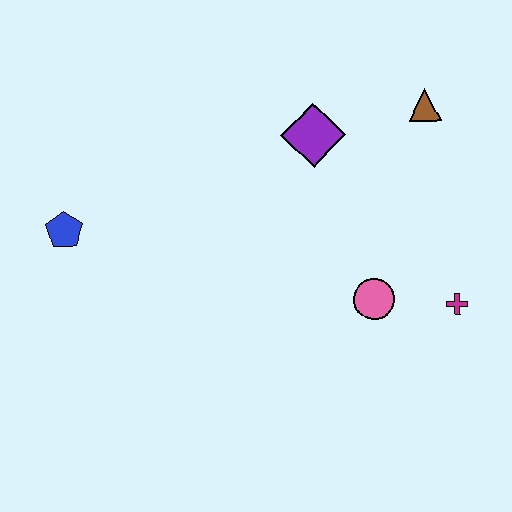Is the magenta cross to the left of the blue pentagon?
No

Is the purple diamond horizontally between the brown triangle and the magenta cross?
No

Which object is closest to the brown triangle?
The purple diamond is closest to the brown triangle.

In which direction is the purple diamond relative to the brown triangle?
The purple diamond is to the left of the brown triangle.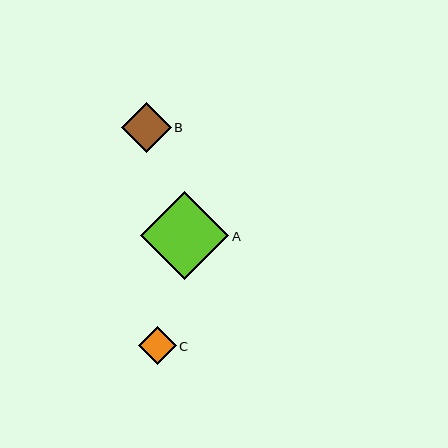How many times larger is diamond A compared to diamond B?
Diamond A is approximately 1.8 times the size of diamond B.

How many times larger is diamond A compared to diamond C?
Diamond A is approximately 2.3 times the size of diamond C.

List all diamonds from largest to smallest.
From largest to smallest: A, B, C.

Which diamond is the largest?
Diamond A is the largest with a size of approximately 88 pixels.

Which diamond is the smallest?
Diamond C is the smallest with a size of approximately 38 pixels.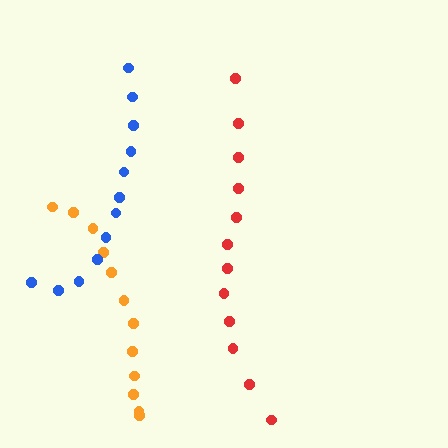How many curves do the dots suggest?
There are 3 distinct paths.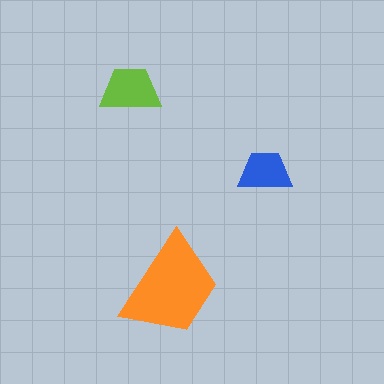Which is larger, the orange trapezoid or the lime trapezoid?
The orange one.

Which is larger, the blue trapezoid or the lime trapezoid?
The lime one.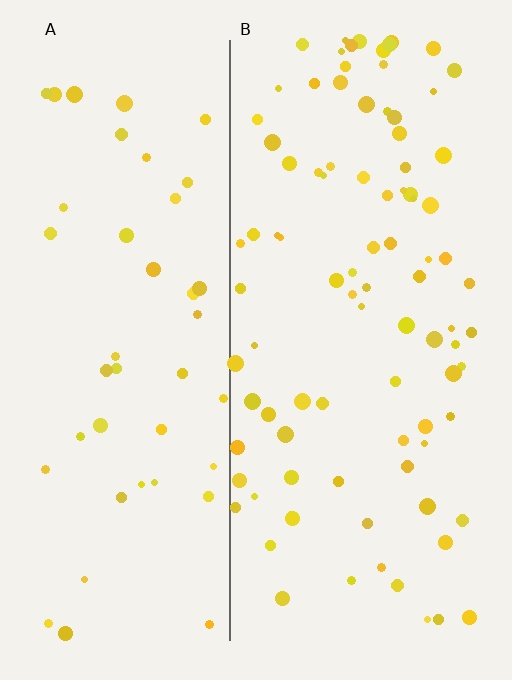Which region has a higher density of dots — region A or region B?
B (the right).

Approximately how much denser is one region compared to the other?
Approximately 2.1× — region B over region A.